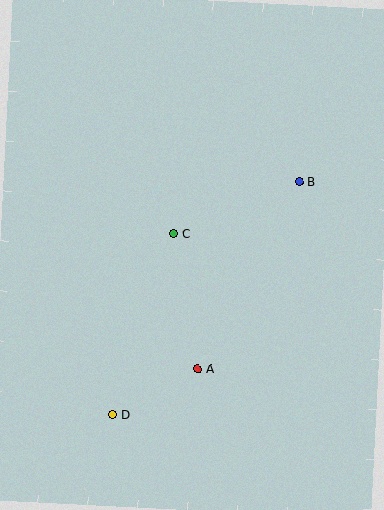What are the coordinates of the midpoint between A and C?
The midpoint between A and C is at (186, 301).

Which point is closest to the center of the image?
Point C at (174, 233) is closest to the center.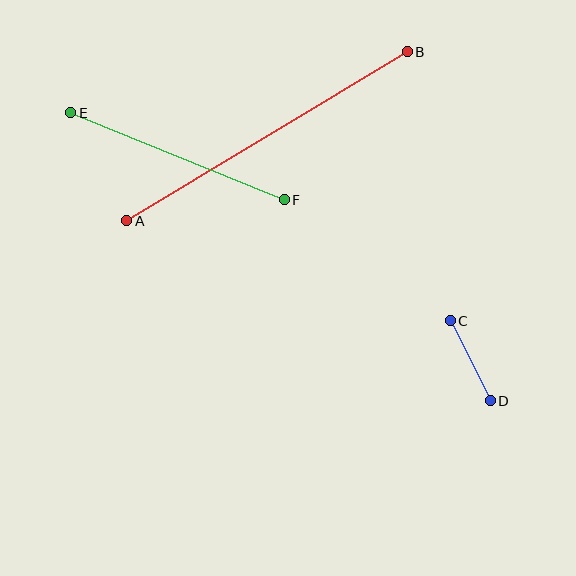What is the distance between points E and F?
The distance is approximately 231 pixels.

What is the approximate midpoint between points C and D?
The midpoint is at approximately (470, 361) pixels.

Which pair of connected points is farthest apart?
Points A and B are farthest apart.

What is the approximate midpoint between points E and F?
The midpoint is at approximately (178, 156) pixels.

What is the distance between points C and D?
The distance is approximately 89 pixels.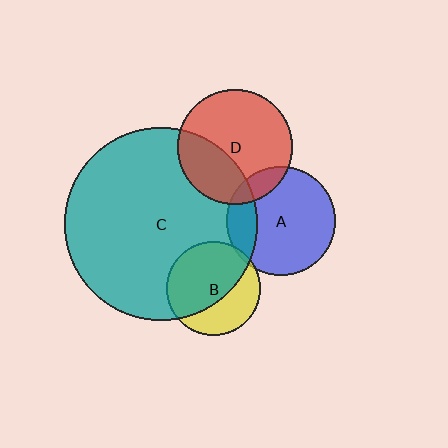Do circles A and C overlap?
Yes.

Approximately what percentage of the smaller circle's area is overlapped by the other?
Approximately 20%.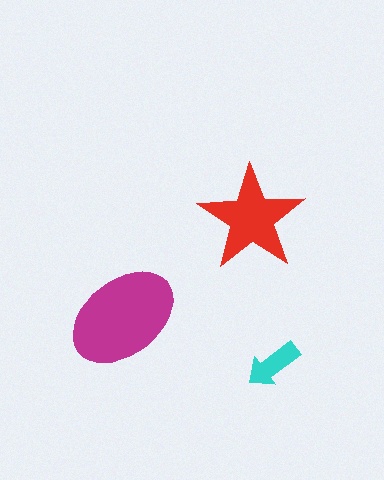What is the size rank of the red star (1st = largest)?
2nd.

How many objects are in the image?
There are 3 objects in the image.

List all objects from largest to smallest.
The magenta ellipse, the red star, the cyan arrow.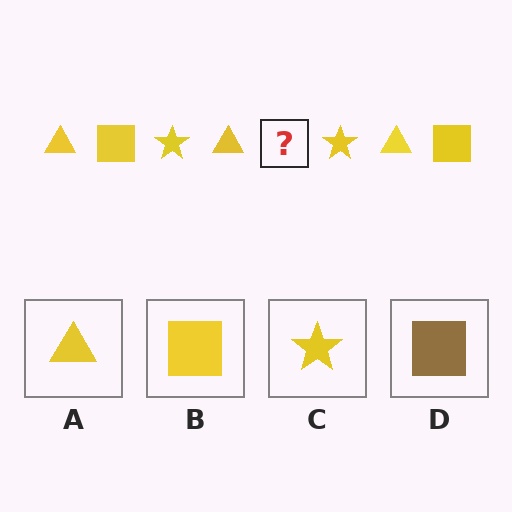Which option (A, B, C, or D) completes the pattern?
B.